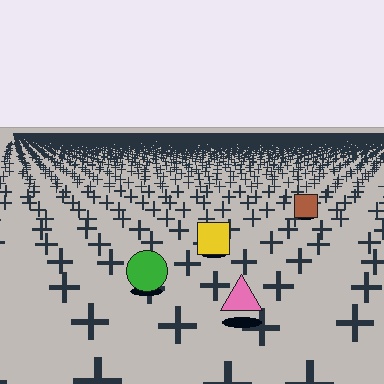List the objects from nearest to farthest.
From nearest to farthest: the pink triangle, the green circle, the yellow square, the brown square.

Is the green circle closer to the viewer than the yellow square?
Yes. The green circle is closer — you can tell from the texture gradient: the ground texture is coarser near it.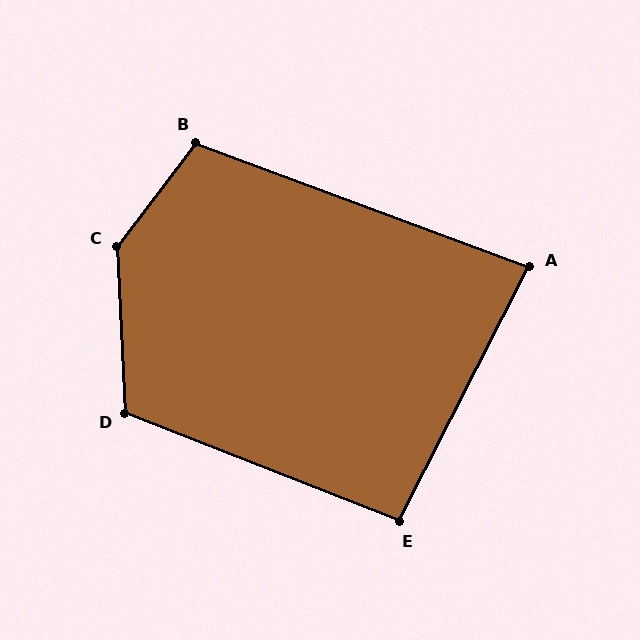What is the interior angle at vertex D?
Approximately 114 degrees (obtuse).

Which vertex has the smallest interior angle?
A, at approximately 83 degrees.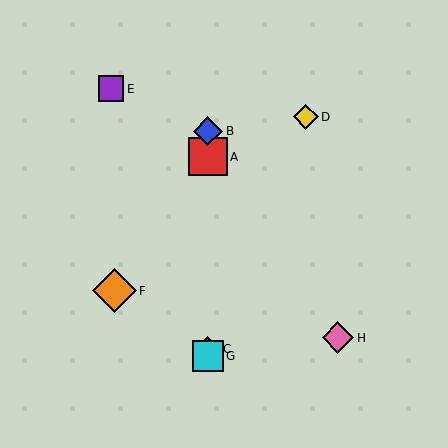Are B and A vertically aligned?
Yes, both are at x≈208.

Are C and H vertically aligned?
No, C is at x≈208 and H is at x≈338.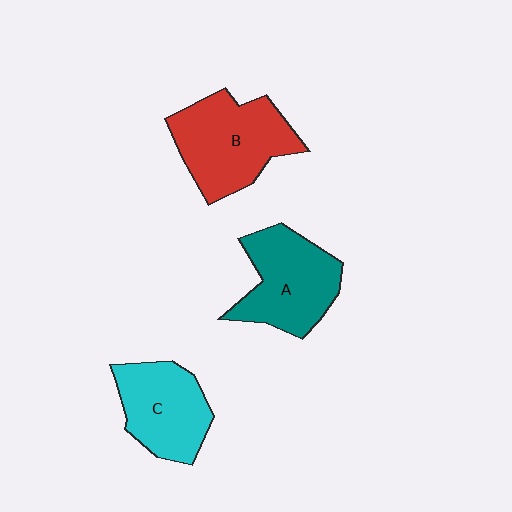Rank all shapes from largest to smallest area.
From largest to smallest: B (red), A (teal), C (cyan).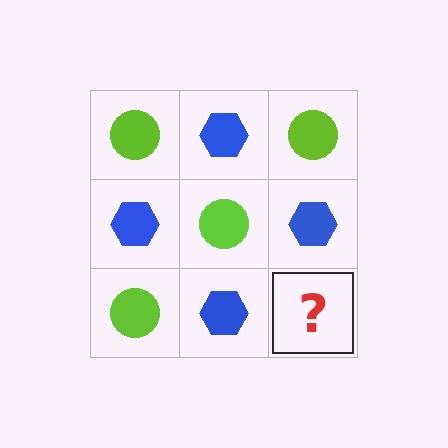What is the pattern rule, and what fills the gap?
The rule is that it alternates lime circle and blue hexagon in a checkerboard pattern. The gap should be filled with a lime circle.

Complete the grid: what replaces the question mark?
The question mark should be replaced with a lime circle.